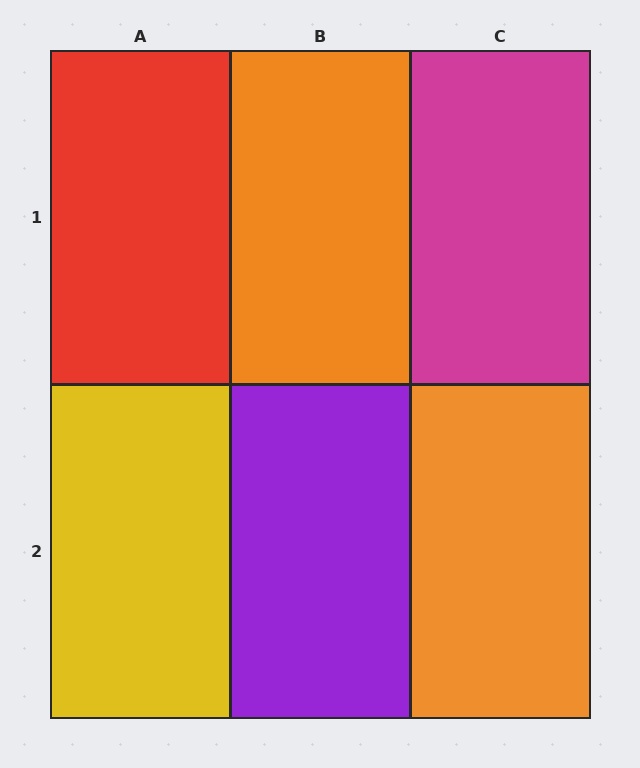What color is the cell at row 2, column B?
Purple.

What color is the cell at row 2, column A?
Yellow.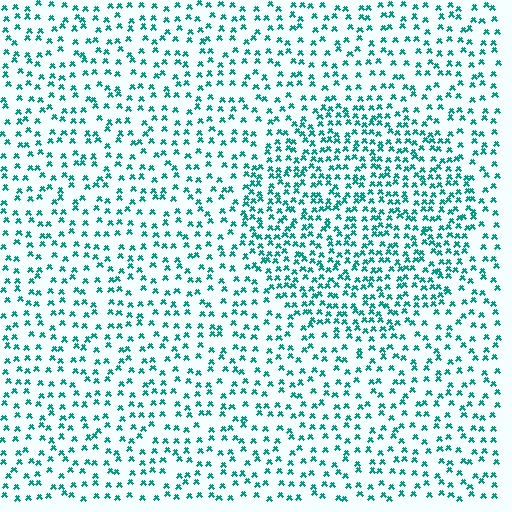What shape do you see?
I see a circle.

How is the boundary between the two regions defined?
The boundary is defined by a change in element density (approximately 1.8x ratio). All elements are the same color, size, and shape.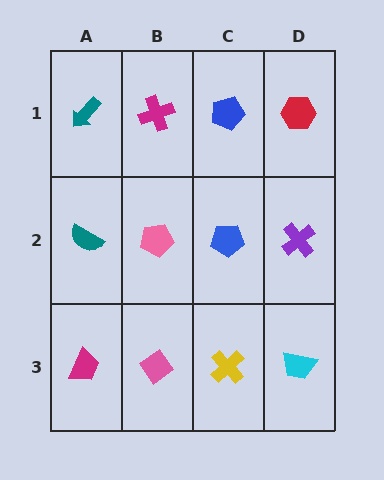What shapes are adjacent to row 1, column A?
A teal semicircle (row 2, column A), a magenta cross (row 1, column B).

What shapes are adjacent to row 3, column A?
A teal semicircle (row 2, column A), a pink diamond (row 3, column B).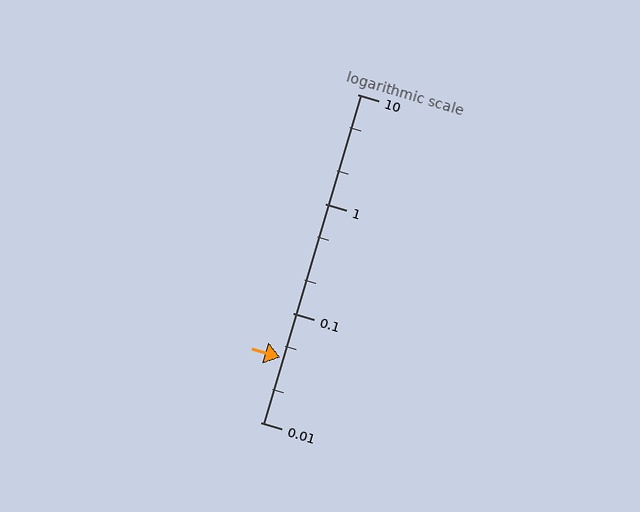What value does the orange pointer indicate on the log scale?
The pointer indicates approximately 0.039.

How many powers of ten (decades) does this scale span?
The scale spans 3 decades, from 0.01 to 10.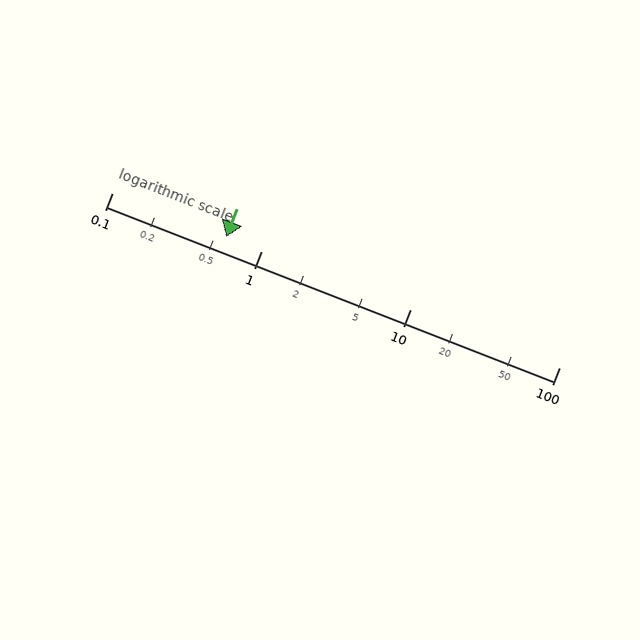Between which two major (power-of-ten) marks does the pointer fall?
The pointer is between 0.1 and 1.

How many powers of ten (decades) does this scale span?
The scale spans 3 decades, from 0.1 to 100.